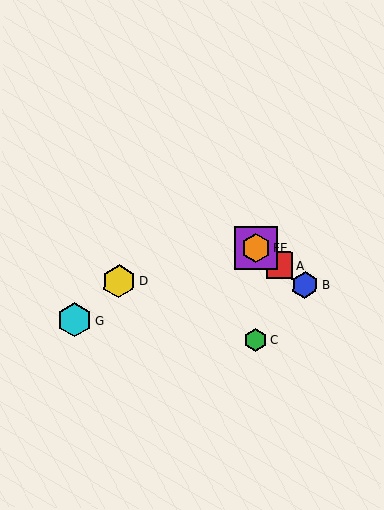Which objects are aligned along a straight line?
Objects A, B, E, F are aligned along a straight line.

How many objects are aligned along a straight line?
4 objects (A, B, E, F) are aligned along a straight line.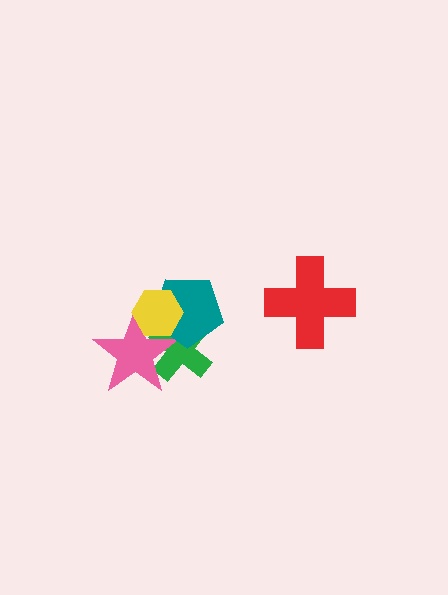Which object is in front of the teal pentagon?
The yellow hexagon is in front of the teal pentagon.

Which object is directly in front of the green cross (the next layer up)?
The pink star is directly in front of the green cross.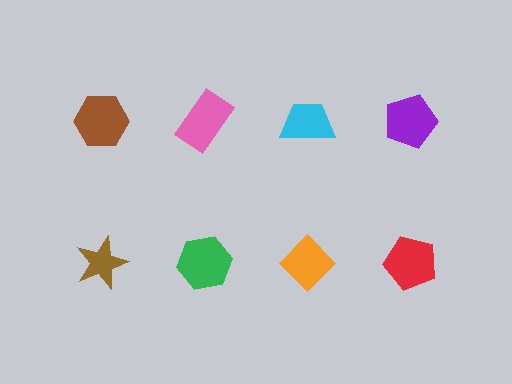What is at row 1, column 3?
A cyan trapezoid.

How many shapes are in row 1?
4 shapes.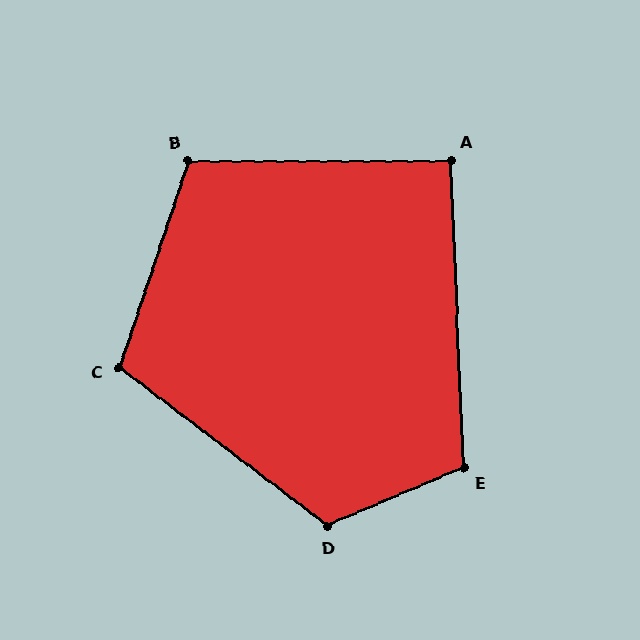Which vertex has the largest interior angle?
D, at approximately 119 degrees.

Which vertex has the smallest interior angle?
A, at approximately 92 degrees.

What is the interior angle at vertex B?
Approximately 109 degrees (obtuse).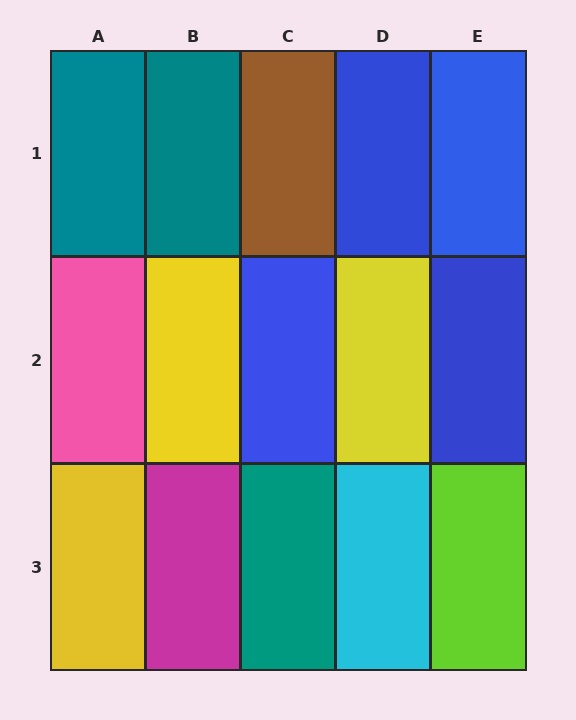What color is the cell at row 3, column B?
Magenta.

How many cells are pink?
1 cell is pink.